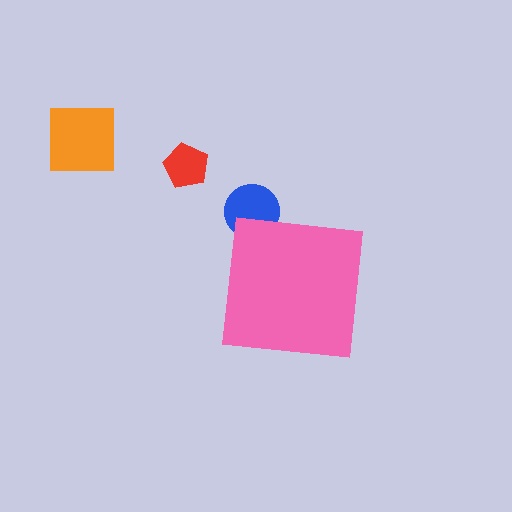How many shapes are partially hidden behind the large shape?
1 shape is partially hidden.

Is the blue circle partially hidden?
Yes, the blue circle is partially hidden behind the pink square.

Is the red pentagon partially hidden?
No, the red pentagon is fully visible.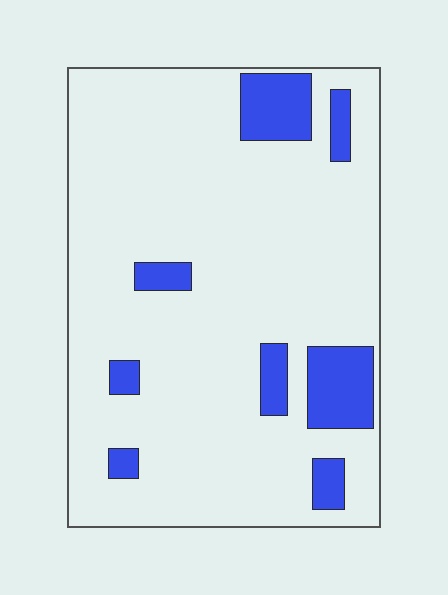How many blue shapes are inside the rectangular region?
8.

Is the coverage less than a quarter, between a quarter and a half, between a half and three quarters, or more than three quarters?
Less than a quarter.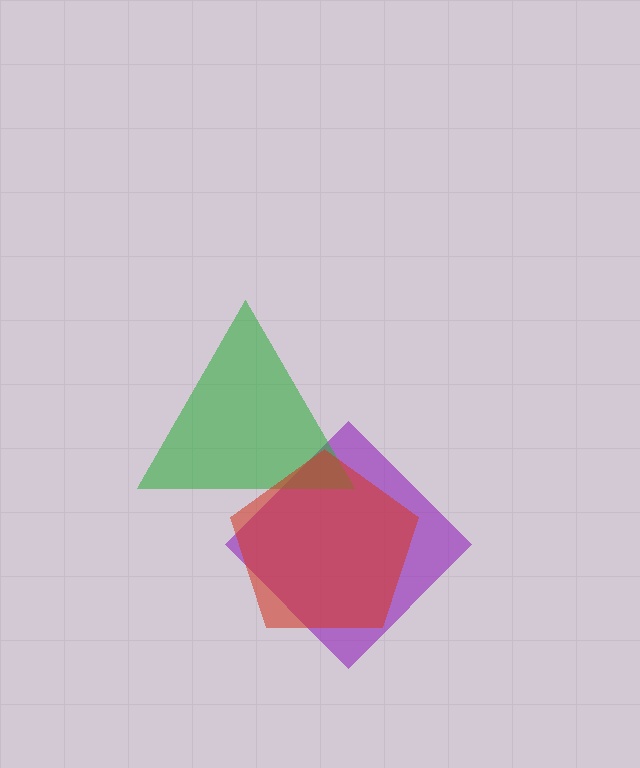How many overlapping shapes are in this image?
There are 3 overlapping shapes in the image.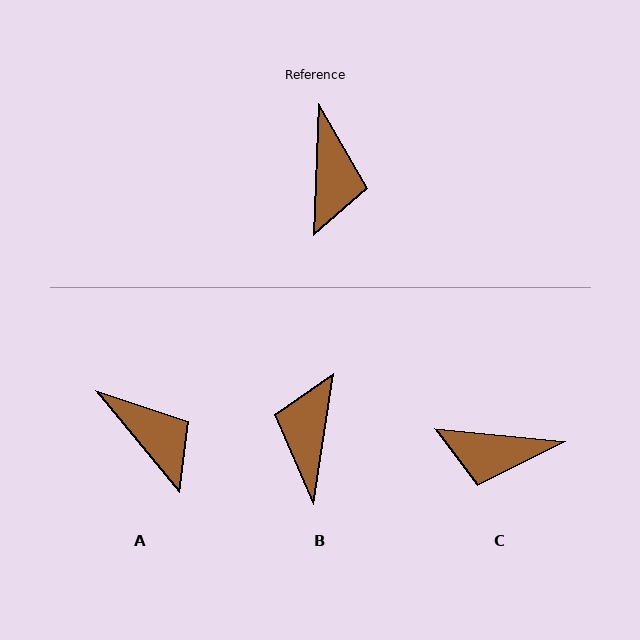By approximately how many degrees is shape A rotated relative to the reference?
Approximately 41 degrees counter-clockwise.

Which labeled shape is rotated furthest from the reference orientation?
B, about 173 degrees away.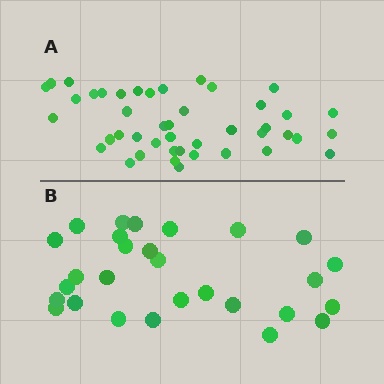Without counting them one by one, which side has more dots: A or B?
Region A (the top region) has more dots.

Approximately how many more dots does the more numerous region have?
Region A has approximately 15 more dots than region B.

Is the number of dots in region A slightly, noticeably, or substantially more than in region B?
Region A has substantially more. The ratio is roughly 1.6 to 1.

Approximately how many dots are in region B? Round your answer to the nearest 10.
About 30 dots. (The exact count is 28, which rounds to 30.)